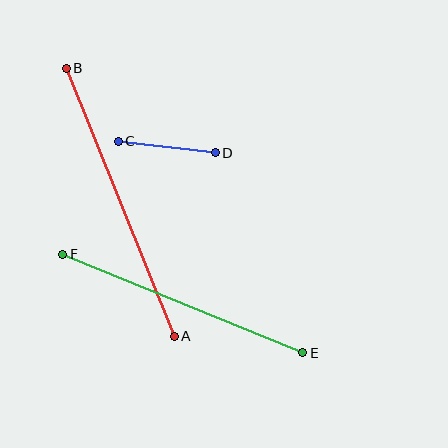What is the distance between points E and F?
The distance is approximately 260 pixels.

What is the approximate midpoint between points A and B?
The midpoint is at approximately (120, 202) pixels.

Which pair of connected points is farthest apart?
Points A and B are farthest apart.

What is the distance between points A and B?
The distance is approximately 289 pixels.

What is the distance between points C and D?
The distance is approximately 98 pixels.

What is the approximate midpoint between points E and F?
The midpoint is at approximately (183, 303) pixels.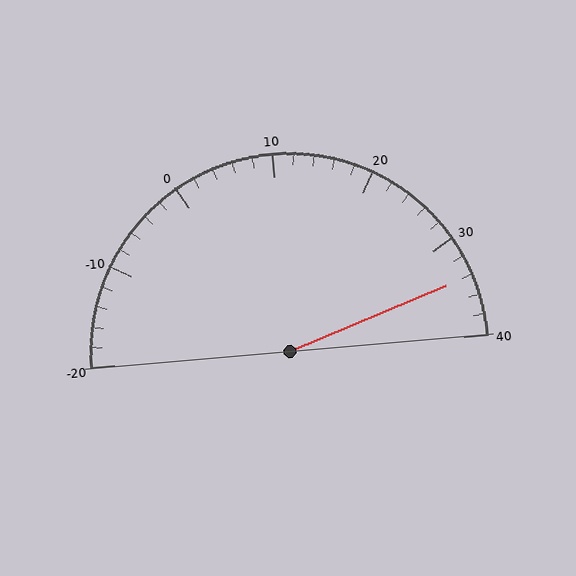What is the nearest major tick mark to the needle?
The nearest major tick mark is 30.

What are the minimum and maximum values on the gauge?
The gauge ranges from -20 to 40.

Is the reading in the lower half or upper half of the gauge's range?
The reading is in the upper half of the range (-20 to 40).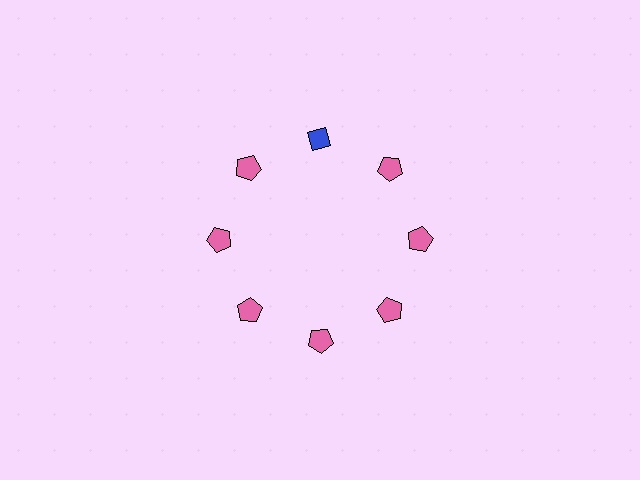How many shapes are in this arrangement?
There are 8 shapes arranged in a ring pattern.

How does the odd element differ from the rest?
It differs in both color (blue instead of pink) and shape (diamond instead of pentagon).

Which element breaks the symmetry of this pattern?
The blue diamond at roughly the 12 o'clock position breaks the symmetry. All other shapes are pink pentagons.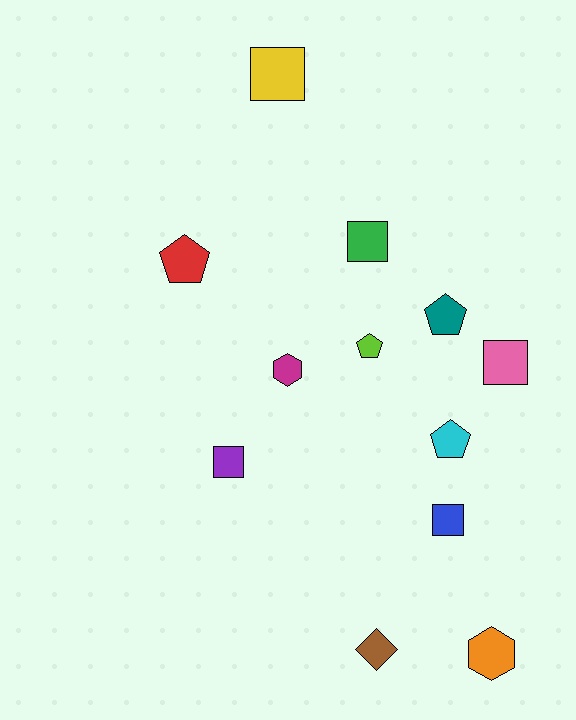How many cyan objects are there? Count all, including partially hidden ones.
There is 1 cyan object.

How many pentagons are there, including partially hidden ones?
There are 4 pentagons.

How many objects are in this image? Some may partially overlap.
There are 12 objects.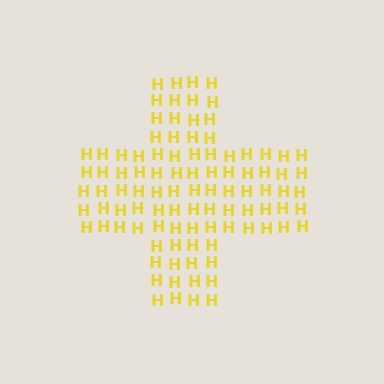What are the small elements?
The small elements are letter H's.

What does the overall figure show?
The overall figure shows a cross.